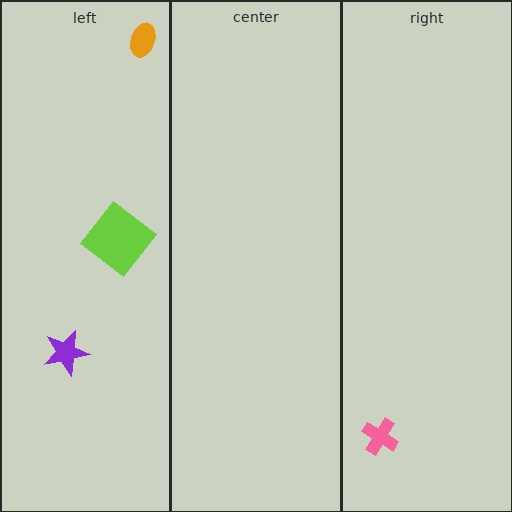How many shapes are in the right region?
1.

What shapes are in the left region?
The purple star, the orange ellipse, the lime diamond.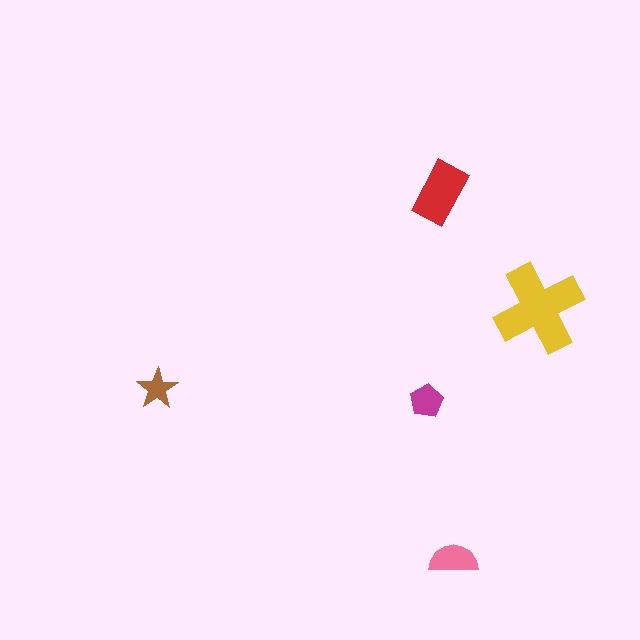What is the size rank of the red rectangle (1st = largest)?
2nd.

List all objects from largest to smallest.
The yellow cross, the red rectangle, the pink semicircle, the magenta pentagon, the brown star.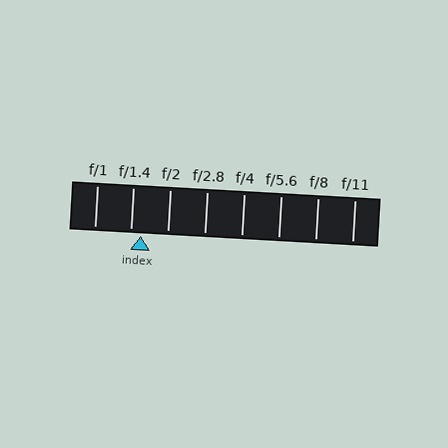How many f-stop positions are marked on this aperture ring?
There are 8 f-stop positions marked.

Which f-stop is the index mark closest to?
The index mark is closest to f/1.4.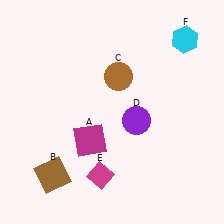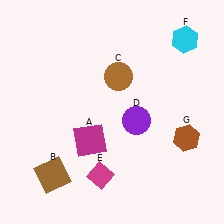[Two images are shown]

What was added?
A brown hexagon (G) was added in Image 2.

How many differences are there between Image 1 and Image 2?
There is 1 difference between the two images.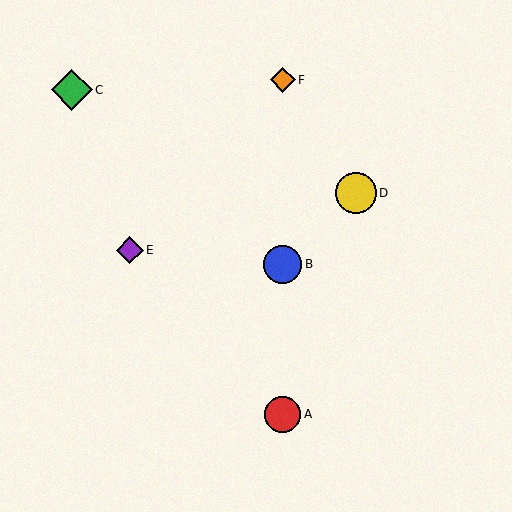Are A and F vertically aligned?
Yes, both are at x≈283.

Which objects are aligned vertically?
Objects A, B, F are aligned vertically.